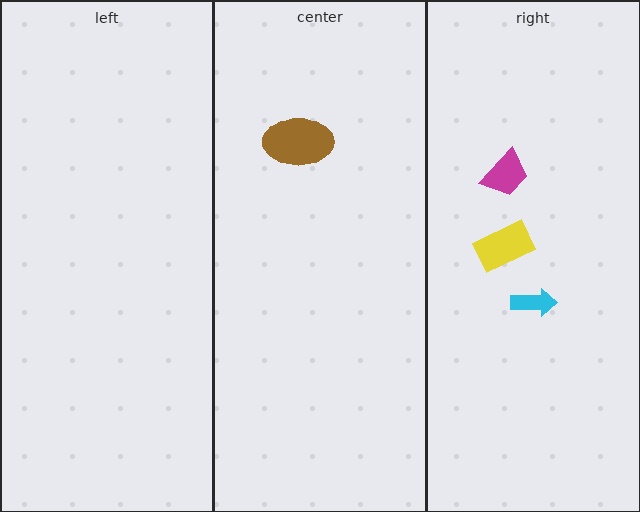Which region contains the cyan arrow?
The right region.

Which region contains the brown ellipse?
The center region.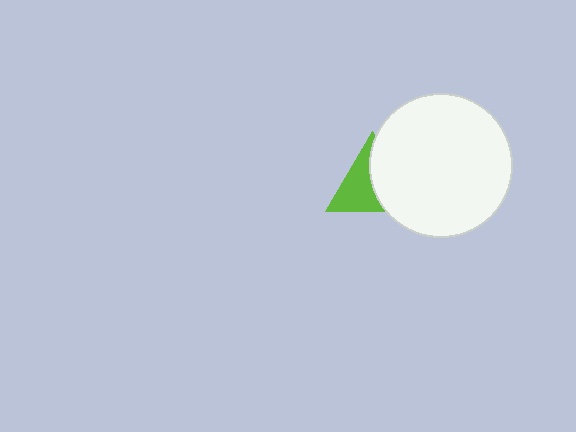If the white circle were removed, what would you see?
You would see the complete lime triangle.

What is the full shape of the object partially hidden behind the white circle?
The partially hidden object is a lime triangle.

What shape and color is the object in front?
The object in front is a white circle.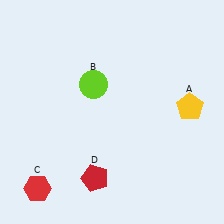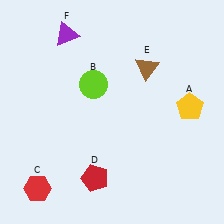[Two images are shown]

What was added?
A brown triangle (E), a purple triangle (F) were added in Image 2.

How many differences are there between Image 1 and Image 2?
There are 2 differences between the two images.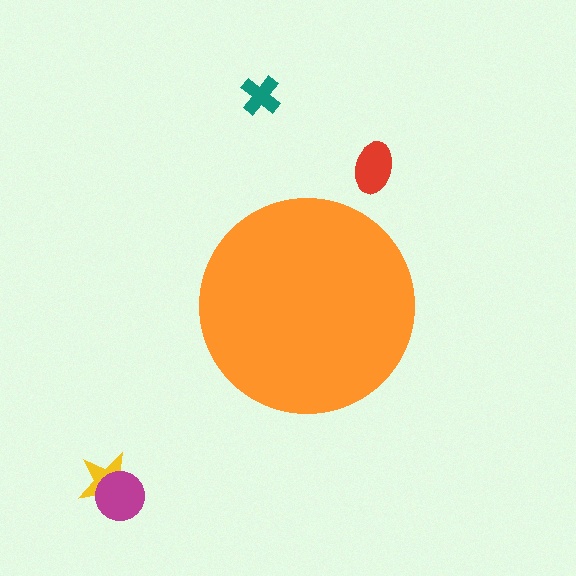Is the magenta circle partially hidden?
No, the magenta circle is fully visible.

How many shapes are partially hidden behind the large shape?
0 shapes are partially hidden.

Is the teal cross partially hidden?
No, the teal cross is fully visible.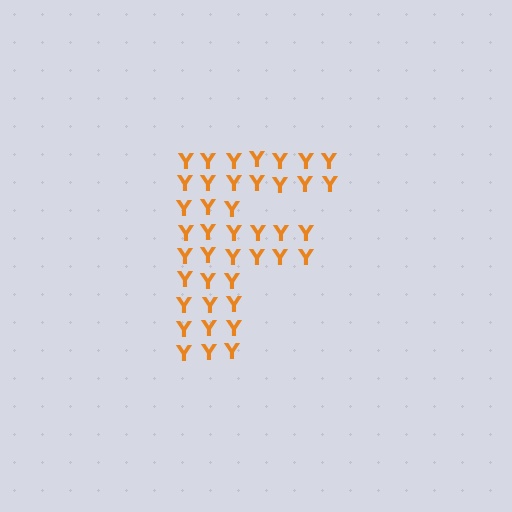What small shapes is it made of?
It is made of small letter Y's.